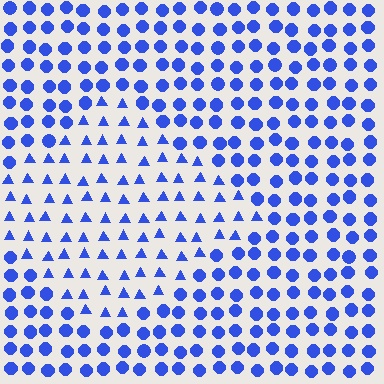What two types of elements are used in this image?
The image uses triangles inside the diamond region and circles outside it.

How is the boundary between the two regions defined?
The boundary is defined by a change in element shape: triangles inside vs. circles outside. All elements share the same color and spacing.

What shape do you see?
I see a diamond.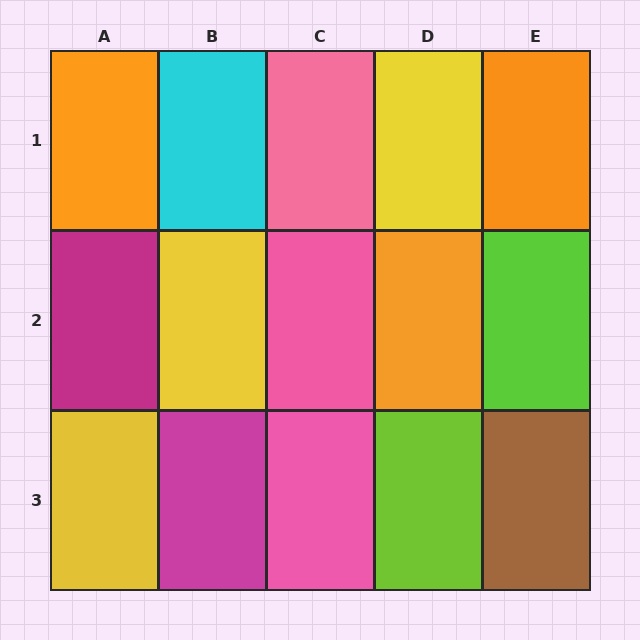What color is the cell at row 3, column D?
Lime.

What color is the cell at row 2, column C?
Pink.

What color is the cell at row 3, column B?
Magenta.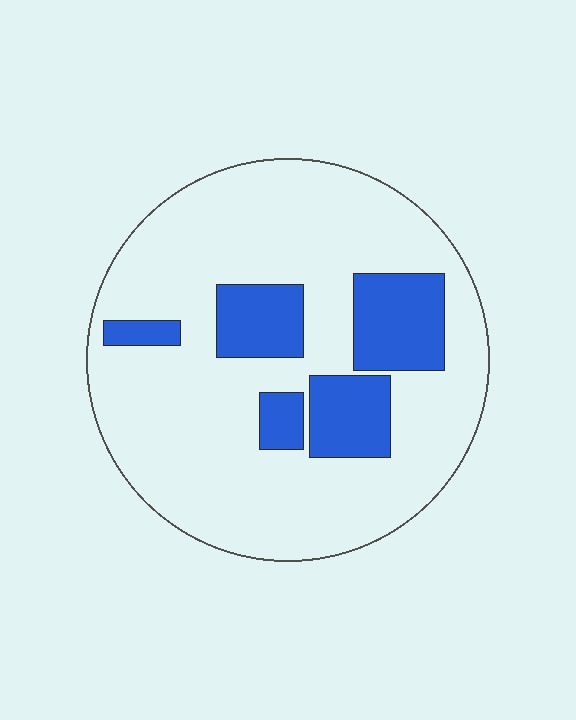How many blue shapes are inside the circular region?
5.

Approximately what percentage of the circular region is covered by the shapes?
Approximately 20%.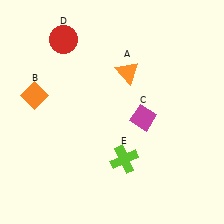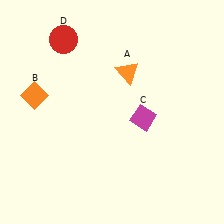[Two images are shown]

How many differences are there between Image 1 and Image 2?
There is 1 difference between the two images.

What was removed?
The lime cross (E) was removed in Image 2.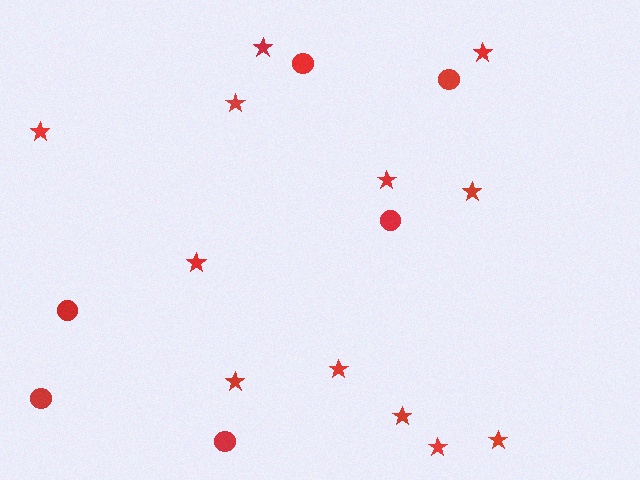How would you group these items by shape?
There are 2 groups: one group of stars (12) and one group of circles (6).